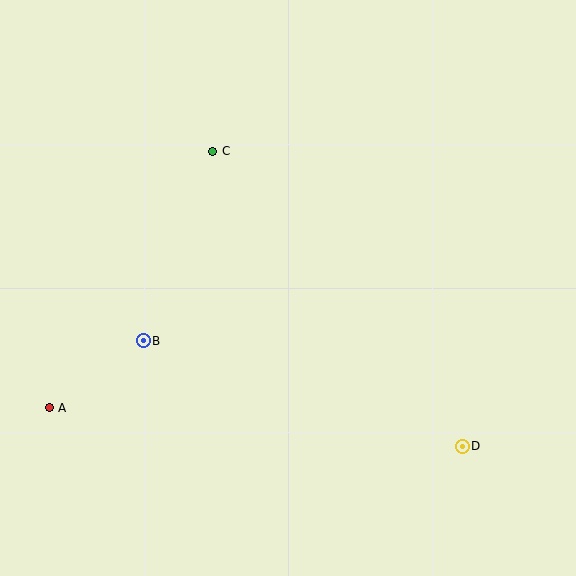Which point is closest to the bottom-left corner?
Point A is closest to the bottom-left corner.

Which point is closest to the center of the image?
Point B at (143, 341) is closest to the center.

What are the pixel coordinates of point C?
Point C is at (213, 151).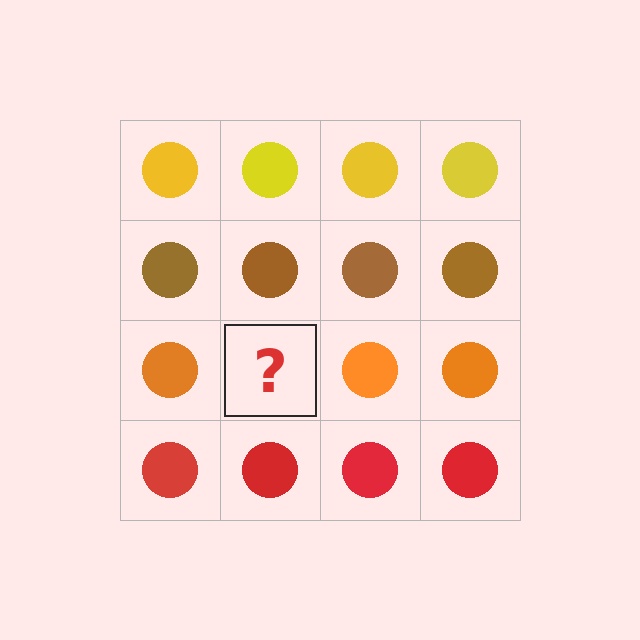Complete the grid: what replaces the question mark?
The question mark should be replaced with an orange circle.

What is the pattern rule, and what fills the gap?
The rule is that each row has a consistent color. The gap should be filled with an orange circle.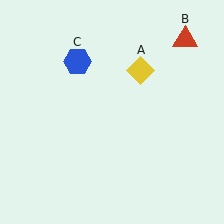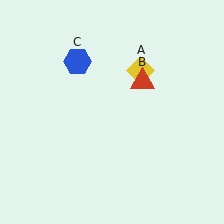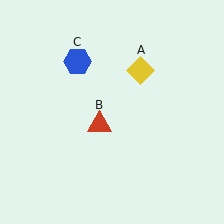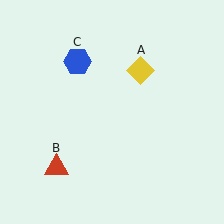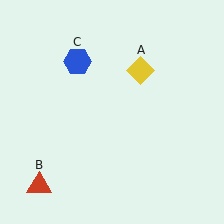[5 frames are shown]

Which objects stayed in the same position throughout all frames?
Yellow diamond (object A) and blue hexagon (object C) remained stationary.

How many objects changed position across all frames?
1 object changed position: red triangle (object B).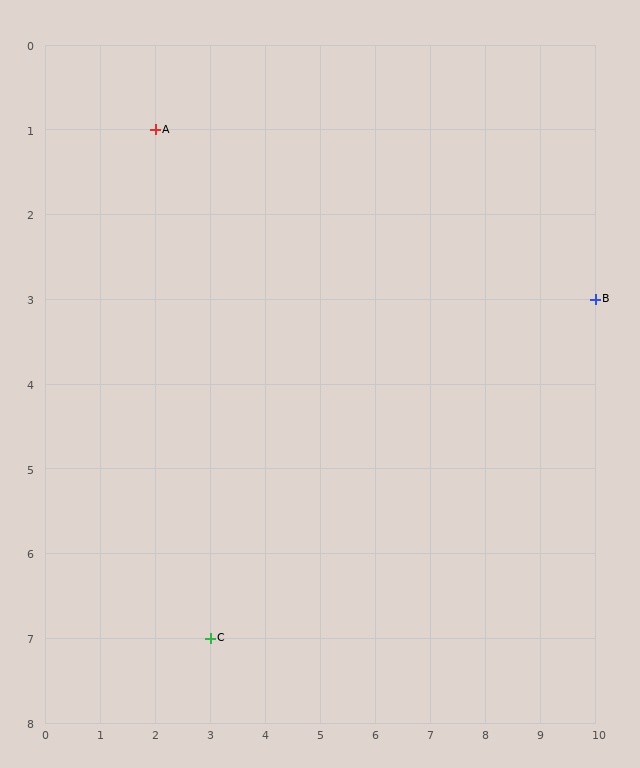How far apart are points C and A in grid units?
Points C and A are 1 column and 6 rows apart (about 6.1 grid units diagonally).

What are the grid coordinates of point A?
Point A is at grid coordinates (2, 1).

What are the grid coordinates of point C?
Point C is at grid coordinates (3, 7).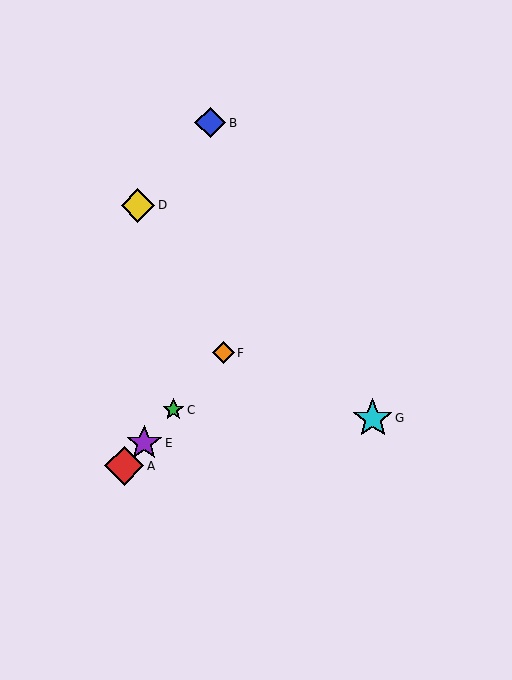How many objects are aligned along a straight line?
4 objects (A, C, E, F) are aligned along a straight line.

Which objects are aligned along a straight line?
Objects A, C, E, F are aligned along a straight line.